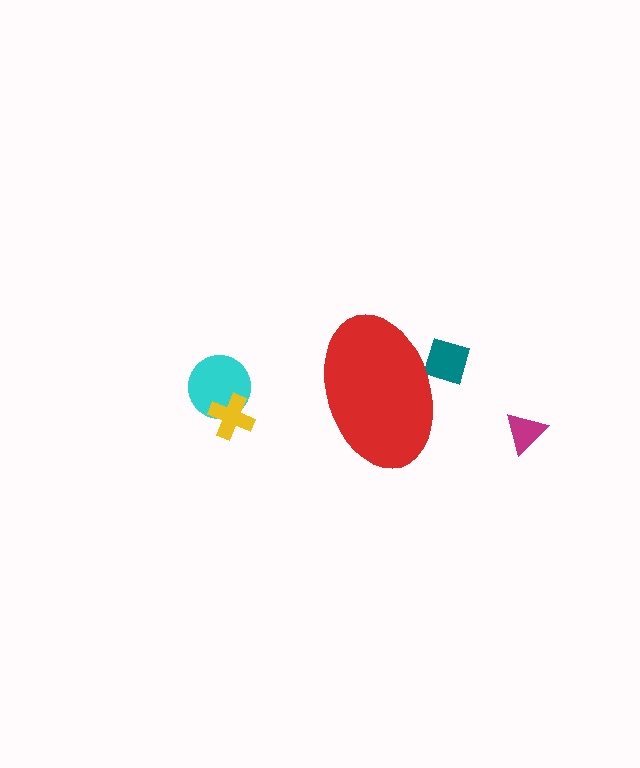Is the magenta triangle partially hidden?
No, the magenta triangle is fully visible.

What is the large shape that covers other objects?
A red ellipse.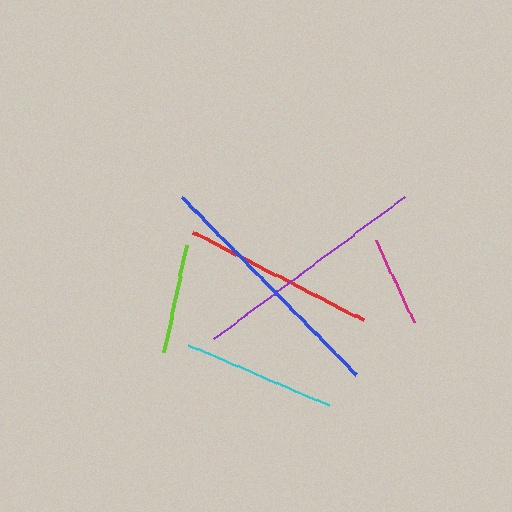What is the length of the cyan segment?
The cyan segment is approximately 153 pixels long.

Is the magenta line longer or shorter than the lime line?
The lime line is longer than the magenta line.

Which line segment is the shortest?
The magenta line is the shortest at approximately 90 pixels.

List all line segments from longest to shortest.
From longest to shortest: blue, purple, red, cyan, lime, magenta.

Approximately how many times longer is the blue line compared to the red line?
The blue line is approximately 1.3 times the length of the red line.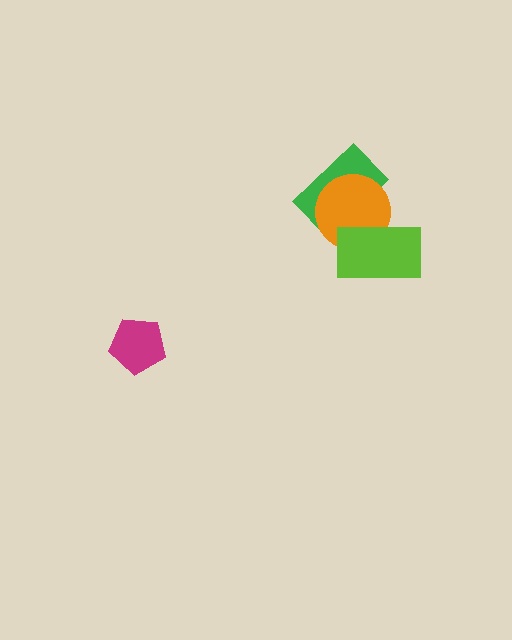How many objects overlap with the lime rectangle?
2 objects overlap with the lime rectangle.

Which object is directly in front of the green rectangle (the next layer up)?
The orange circle is directly in front of the green rectangle.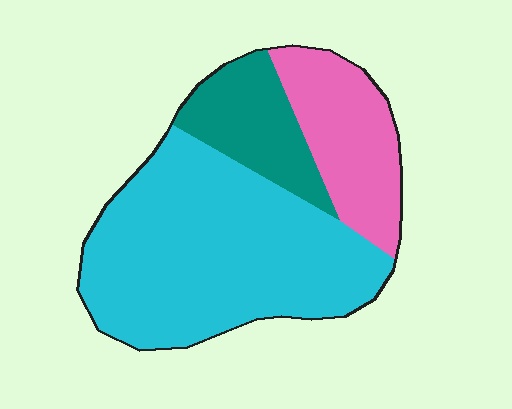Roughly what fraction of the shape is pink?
Pink takes up about one fifth (1/5) of the shape.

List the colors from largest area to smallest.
From largest to smallest: cyan, pink, teal.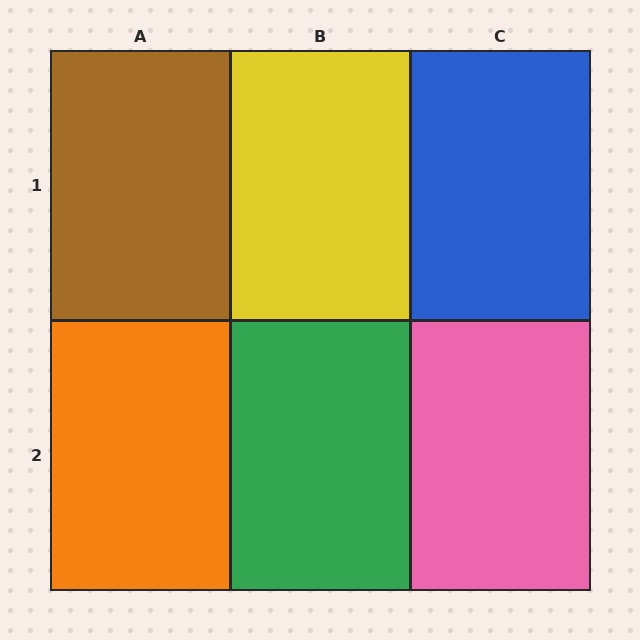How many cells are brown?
1 cell is brown.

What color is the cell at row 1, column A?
Brown.